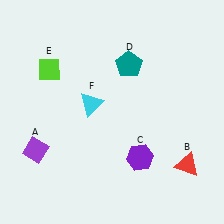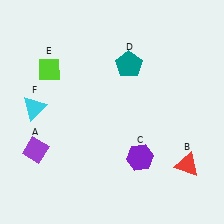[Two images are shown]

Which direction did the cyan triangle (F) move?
The cyan triangle (F) moved left.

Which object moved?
The cyan triangle (F) moved left.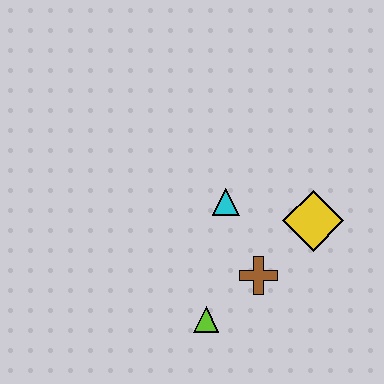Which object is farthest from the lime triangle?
The yellow diamond is farthest from the lime triangle.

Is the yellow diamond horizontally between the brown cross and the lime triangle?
No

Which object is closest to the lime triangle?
The brown cross is closest to the lime triangle.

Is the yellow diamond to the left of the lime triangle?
No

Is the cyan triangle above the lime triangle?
Yes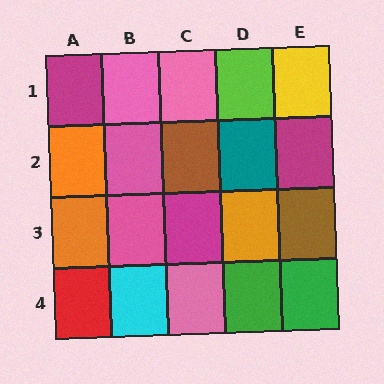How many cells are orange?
3 cells are orange.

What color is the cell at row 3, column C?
Magenta.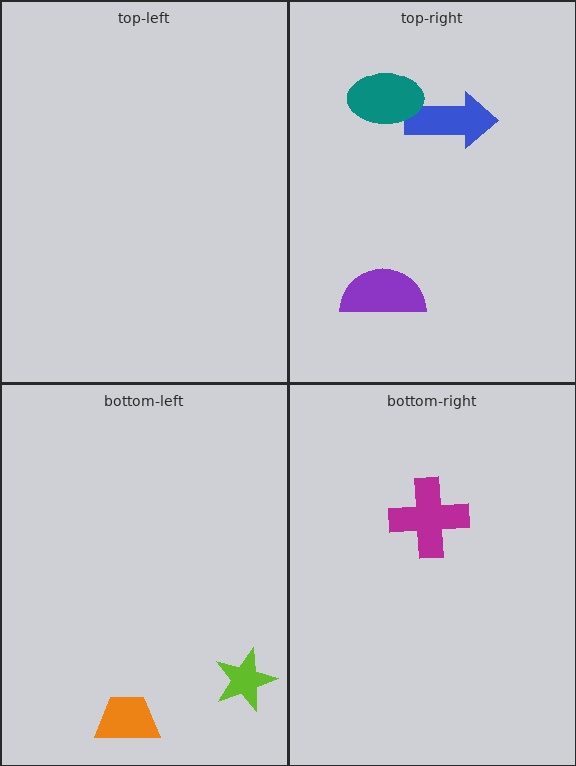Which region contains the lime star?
The bottom-left region.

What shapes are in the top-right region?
The blue arrow, the teal ellipse, the purple semicircle.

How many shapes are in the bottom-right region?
1.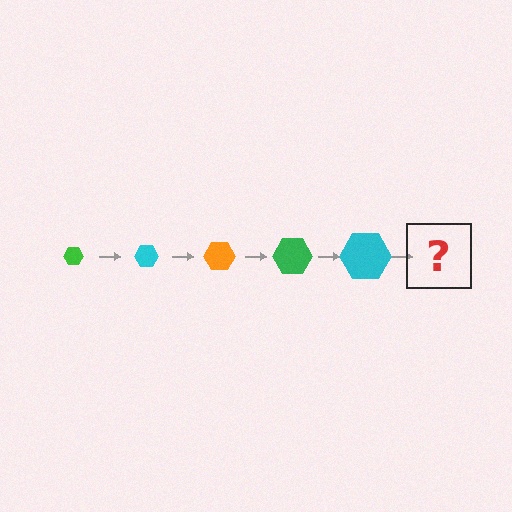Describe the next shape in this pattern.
It should be an orange hexagon, larger than the previous one.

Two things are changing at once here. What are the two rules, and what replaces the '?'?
The two rules are that the hexagon grows larger each step and the color cycles through green, cyan, and orange. The '?' should be an orange hexagon, larger than the previous one.